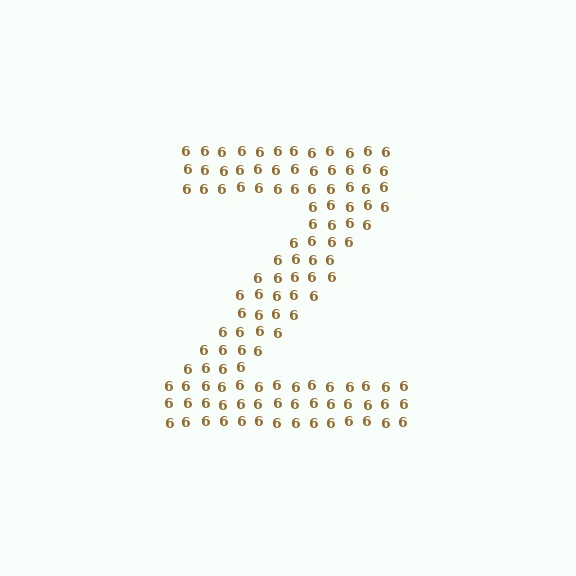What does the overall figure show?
The overall figure shows the letter Z.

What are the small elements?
The small elements are digit 6's.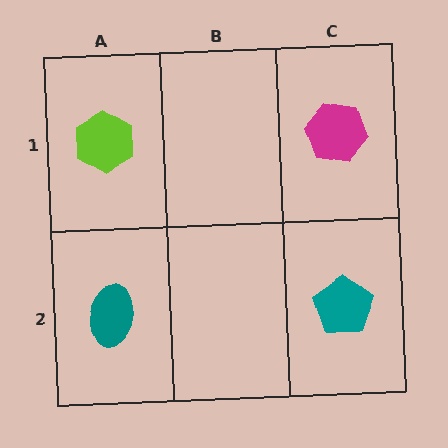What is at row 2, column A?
A teal ellipse.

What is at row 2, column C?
A teal pentagon.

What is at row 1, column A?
A lime hexagon.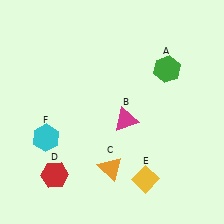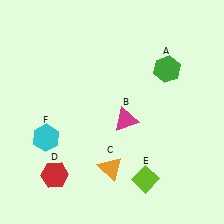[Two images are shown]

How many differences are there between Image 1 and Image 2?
There is 1 difference between the two images.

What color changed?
The diamond (E) changed from yellow in Image 1 to lime in Image 2.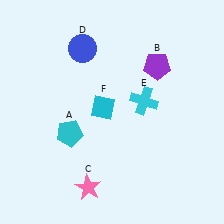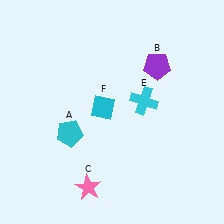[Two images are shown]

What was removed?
The blue circle (D) was removed in Image 2.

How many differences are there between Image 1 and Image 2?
There is 1 difference between the two images.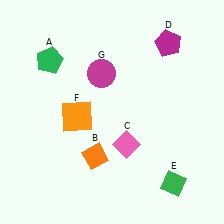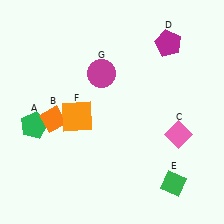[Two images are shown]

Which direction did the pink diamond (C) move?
The pink diamond (C) moved right.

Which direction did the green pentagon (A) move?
The green pentagon (A) moved down.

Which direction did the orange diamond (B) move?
The orange diamond (B) moved left.